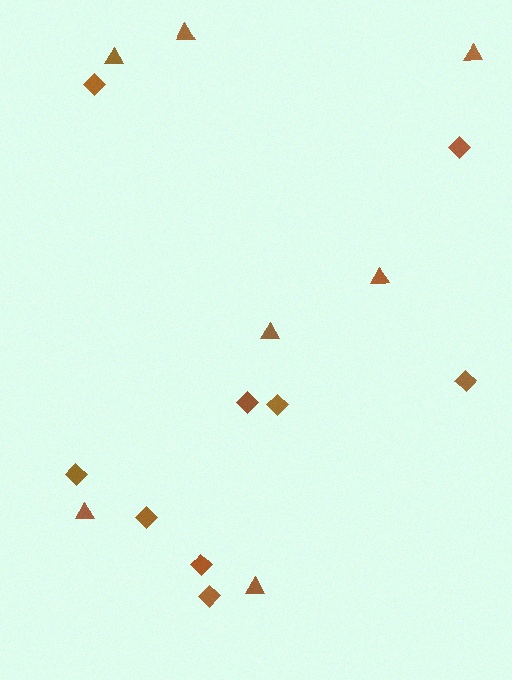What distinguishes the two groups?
There are 2 groups: one group of triangles (7) and one group of diamonds (9).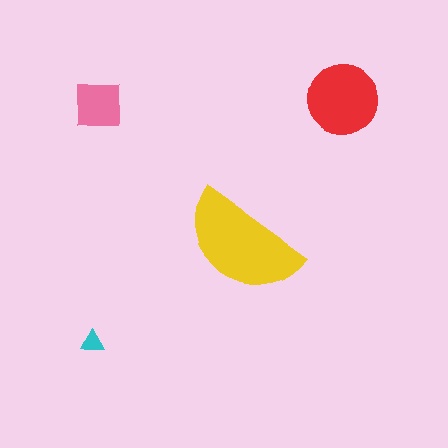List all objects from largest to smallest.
The yellow semicircle, the red circle, the pink square, the cyan triangle.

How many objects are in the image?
There are 4 objects in the image.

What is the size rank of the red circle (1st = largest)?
2nd.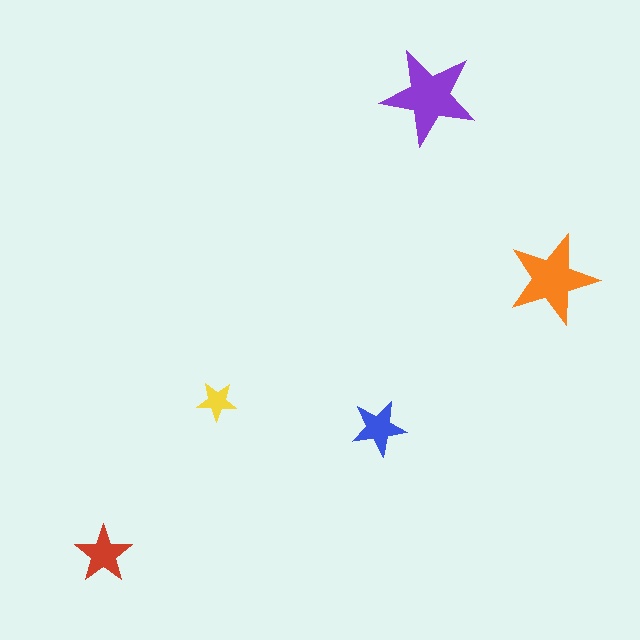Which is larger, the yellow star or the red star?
The red one.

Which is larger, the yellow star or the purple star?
The purple one.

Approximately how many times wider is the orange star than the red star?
About 1.5 times wider.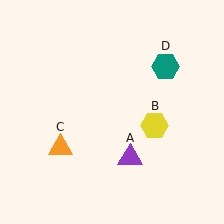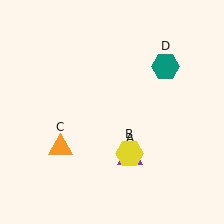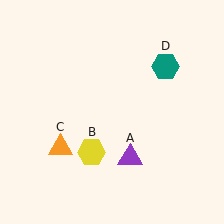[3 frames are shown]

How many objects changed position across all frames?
1 object changed position: yellow hexagon (object B).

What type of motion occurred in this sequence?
The yellow hexagon (object B) rotated clockwise around the center of the scene.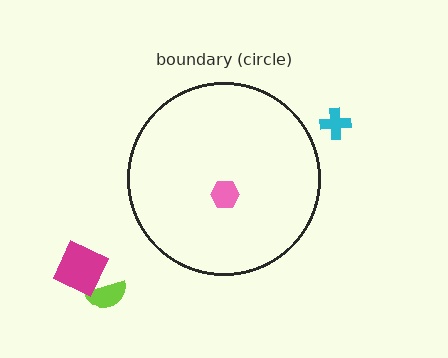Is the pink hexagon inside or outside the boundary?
Inside.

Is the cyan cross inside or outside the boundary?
Outside.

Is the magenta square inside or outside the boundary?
Outside.